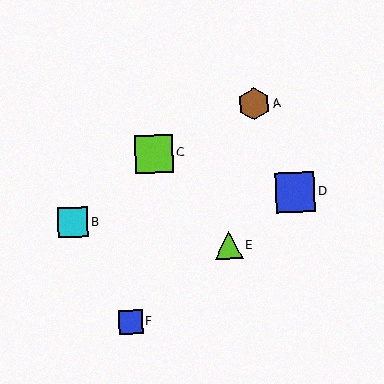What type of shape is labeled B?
Shape B is a cyan square.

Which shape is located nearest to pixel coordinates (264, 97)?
The brown hexagon (labeled A) at (254, 104) is nearest to that location.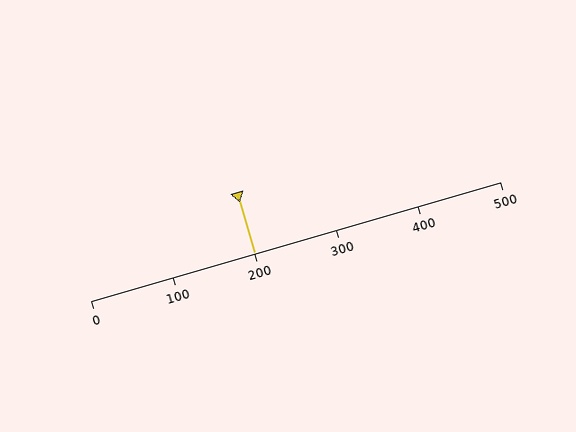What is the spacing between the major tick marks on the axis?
The major ticks are spaced 100 apart.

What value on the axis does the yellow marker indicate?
The marker indicates approximately 200.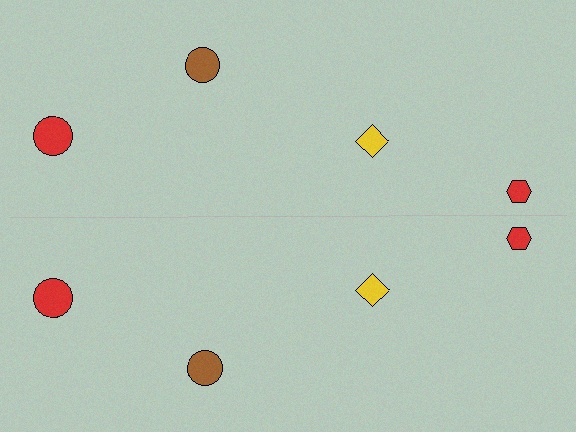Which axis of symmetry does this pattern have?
The pattern has a horizontal axis of symmetry running through the center of the image.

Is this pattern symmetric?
Yes, this pattern has bilateral (reflection) symmetry.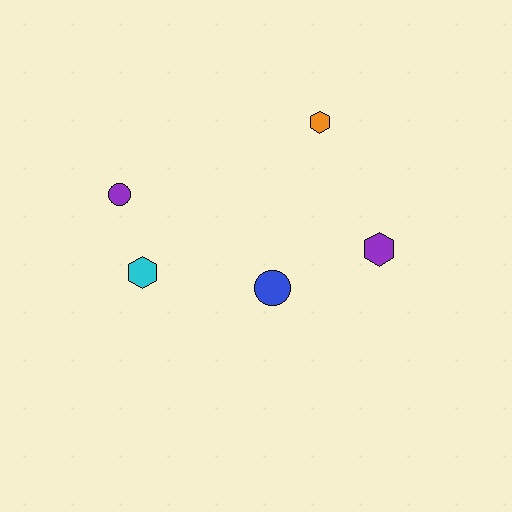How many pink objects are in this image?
There are no pink objects.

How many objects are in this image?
There are 5 objects.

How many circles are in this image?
There are 2 circles.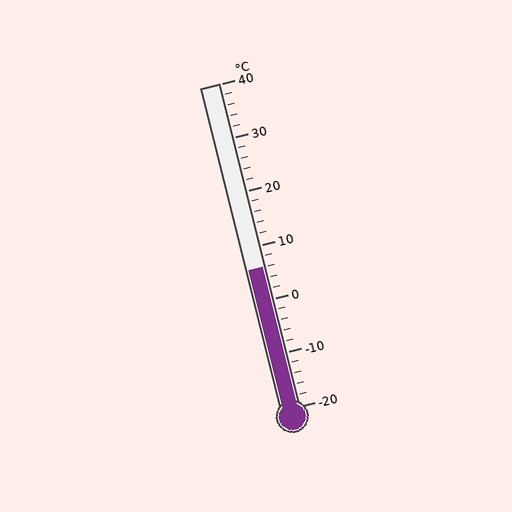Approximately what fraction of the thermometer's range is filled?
The thermometer is filled to approximately 45% of its range.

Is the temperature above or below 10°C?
The temperature is below 10°C.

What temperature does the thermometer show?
The thermometer shows approximately 6°C.